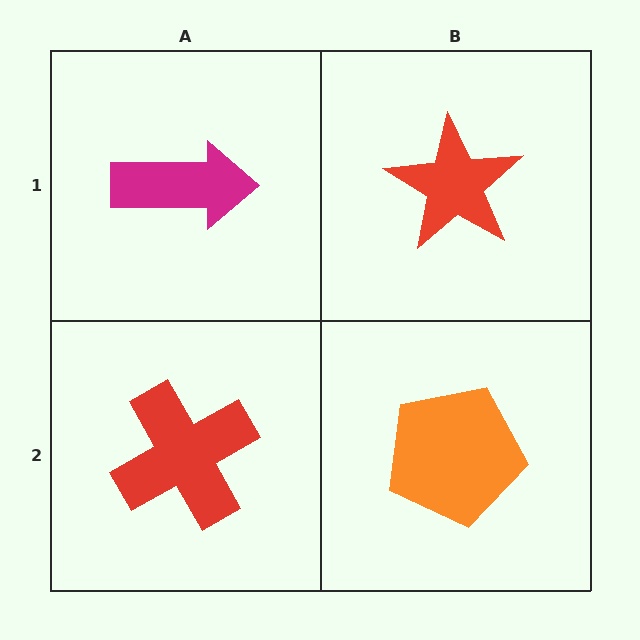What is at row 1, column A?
A magenta arrow.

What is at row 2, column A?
A red cross.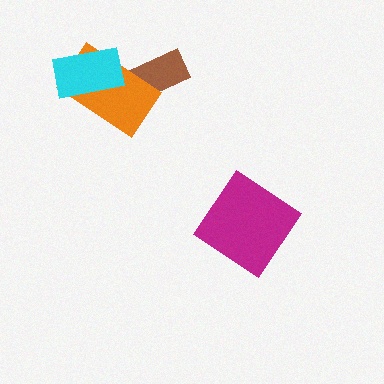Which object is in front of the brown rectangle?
The orange rectangle is in front of the brown rectangle.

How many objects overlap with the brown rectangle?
1 object overlaps with the brown rectangle.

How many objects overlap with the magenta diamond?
0 objects overlap with the magenta diamond.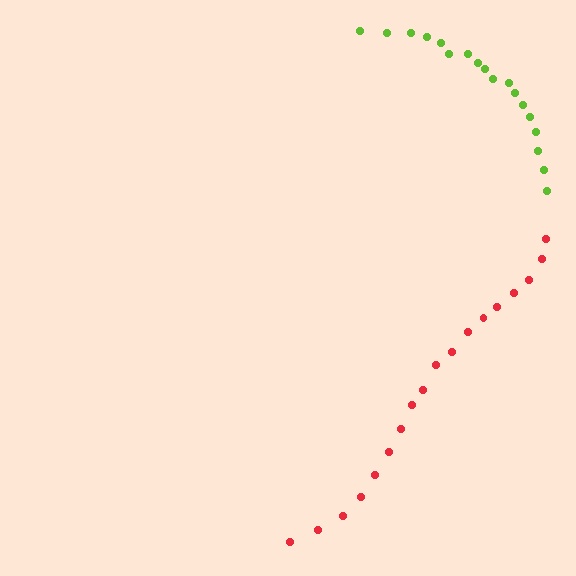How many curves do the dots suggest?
There are 2 distinct paths.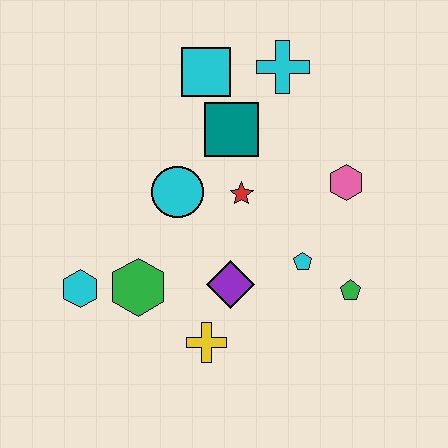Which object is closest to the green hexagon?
The cyan hexagon is closest to the green hexagon.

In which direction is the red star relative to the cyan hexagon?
The red star is to the right of the cyan hexagon.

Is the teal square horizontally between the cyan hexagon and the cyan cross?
Yes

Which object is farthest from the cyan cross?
The cyan hexagon is farthest from the cyan cross.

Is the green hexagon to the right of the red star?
No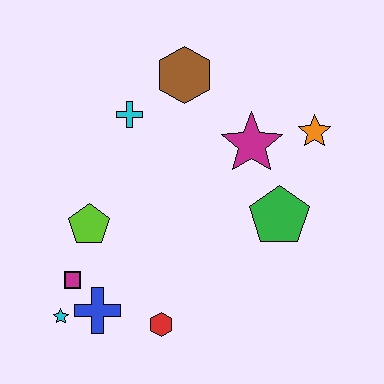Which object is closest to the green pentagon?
The magenta star is closest to the green pentagon.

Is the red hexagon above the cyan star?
No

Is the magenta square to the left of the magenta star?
Yes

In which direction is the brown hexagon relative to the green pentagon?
The brown hexagon is above the green pentagon.